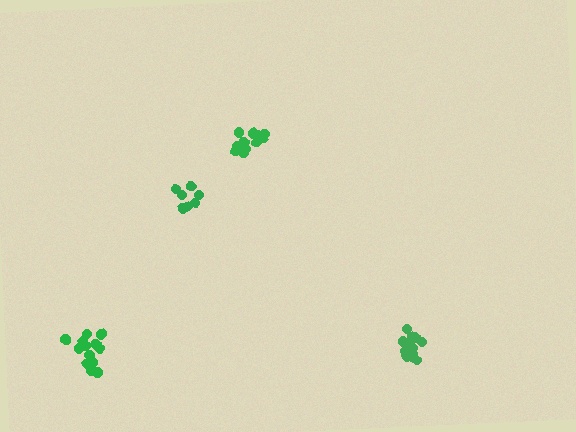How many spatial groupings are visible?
There are 4 spatial groupings.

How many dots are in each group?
Group 1: 11 dots, Group 2: 7 dots, Group 3: 12 dots, Group 4: 13 dots (43 total).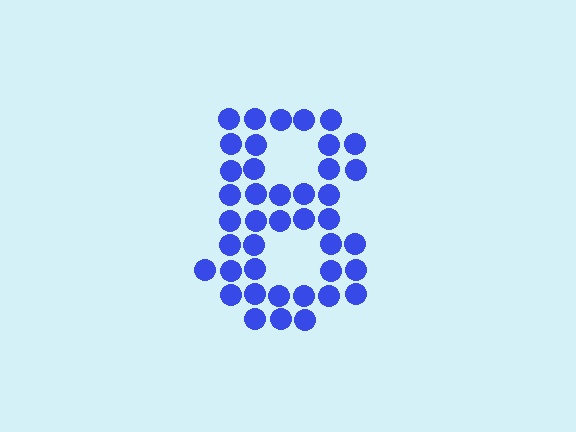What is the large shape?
The large shape is the digit 8.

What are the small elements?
The small elements are circles.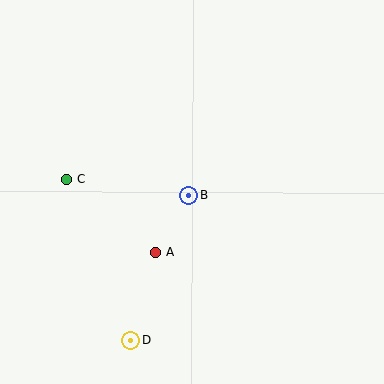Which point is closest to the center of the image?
Point B at (189, 195) is closest to the center.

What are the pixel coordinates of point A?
Point A is at (155, 252).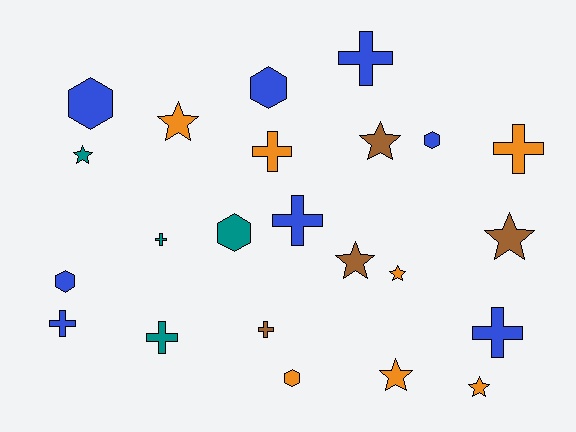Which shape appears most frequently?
Cross, with 9 objects.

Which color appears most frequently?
Blue, with 8 objects.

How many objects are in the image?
There are 23 objects.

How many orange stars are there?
There are 4 orange stars.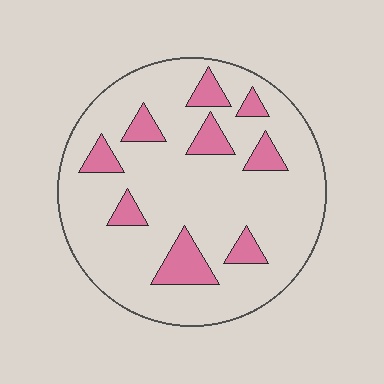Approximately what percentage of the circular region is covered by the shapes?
Approximately 15%.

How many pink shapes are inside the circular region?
9.